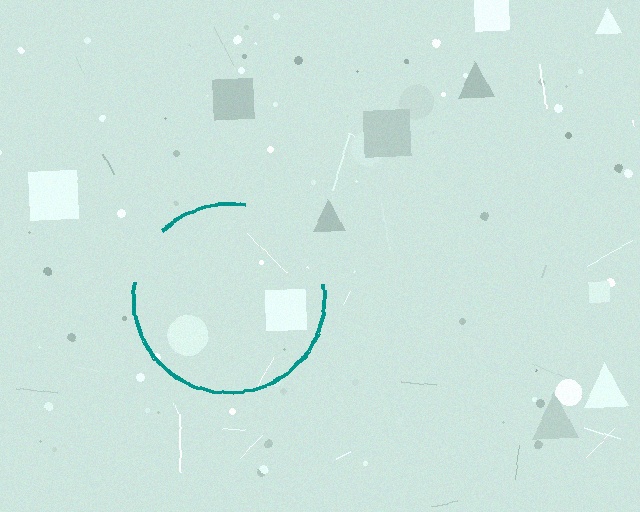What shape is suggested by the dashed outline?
The dashed outline suggests a circle.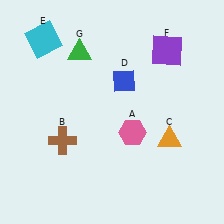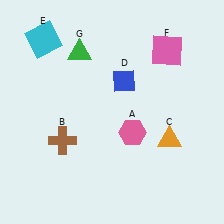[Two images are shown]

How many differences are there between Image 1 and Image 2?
There is 1 difference between the two images.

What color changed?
The square (F) changed from purple in Image 1 to pink in Image 2.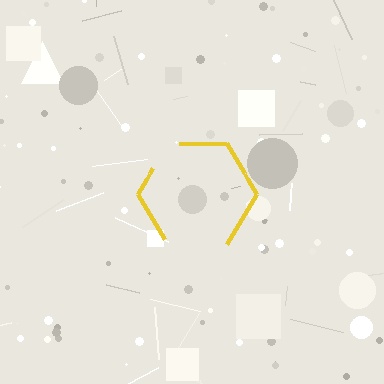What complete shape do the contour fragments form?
The contour fragments form a hexagon.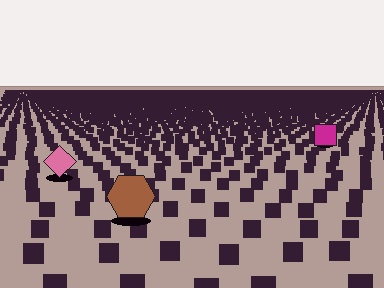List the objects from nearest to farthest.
From nearest to farthest: the brown hexagon, the pink diamond, the magenta square.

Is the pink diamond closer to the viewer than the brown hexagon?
No. The brown hexagon is closer — you can tell from the texture gradient: the ground texture is coarser near it.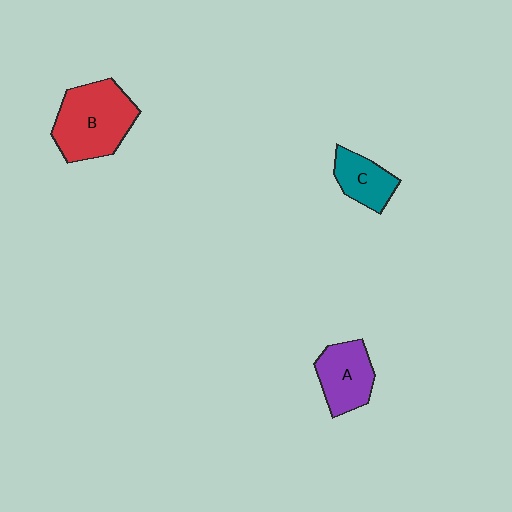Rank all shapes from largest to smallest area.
From largest to smallest: B (red), A (purple), C (teal).